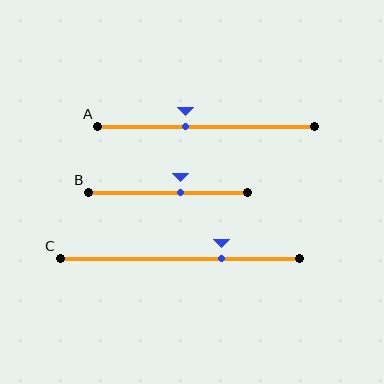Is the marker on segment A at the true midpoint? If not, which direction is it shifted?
No, the marker on segment A is shifted to the left by about 9% of the segment length.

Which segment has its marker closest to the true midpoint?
Segment B has its marker closest to the true midpoint.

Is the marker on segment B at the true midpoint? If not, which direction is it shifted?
No, the marker on segment B is shifted to the right by about 8% of the segment length.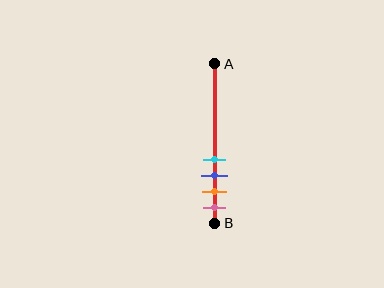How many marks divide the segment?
There are 4 marks dividing the segment.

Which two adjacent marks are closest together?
The cyan and blue marks are the closest adjacent pair.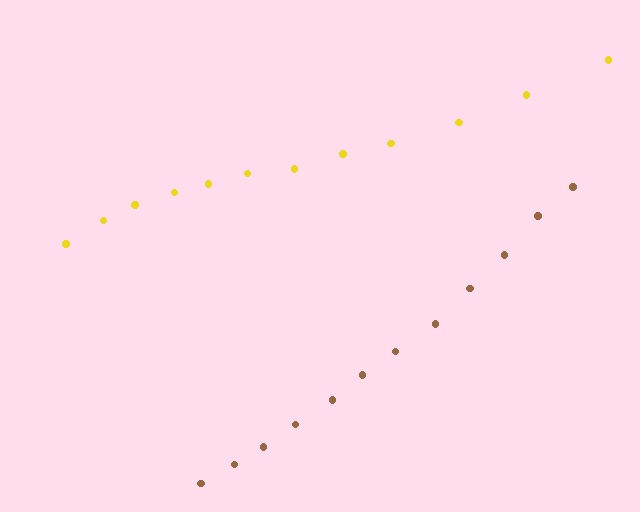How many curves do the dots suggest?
There are 2 distinct paths.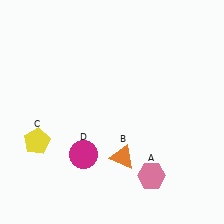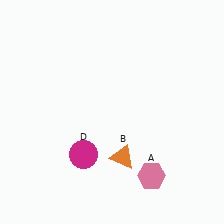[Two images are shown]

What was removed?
The yellow pentagon (C) was removed in Image 2.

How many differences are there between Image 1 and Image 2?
There is 1 difference between the two images.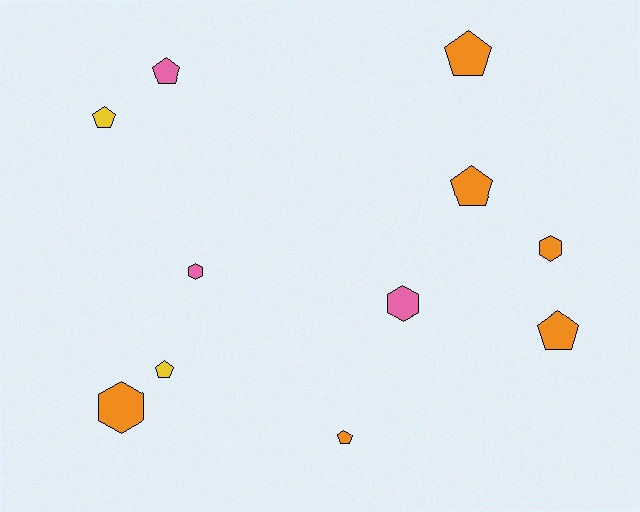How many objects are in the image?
There are 11 objects.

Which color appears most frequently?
Orange, with 6 objects.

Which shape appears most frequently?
Pentagon, with 7 objects.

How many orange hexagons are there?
There are 2 orange hexagons.